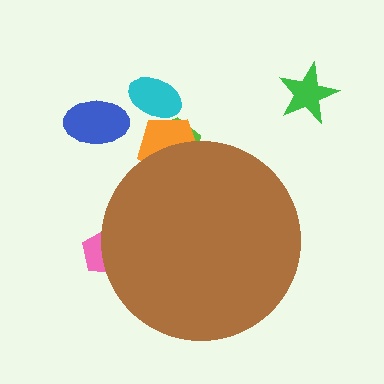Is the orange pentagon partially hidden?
Yes, the orange pentagon is partially hidden behind the brown circle.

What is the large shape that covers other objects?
A brown circle.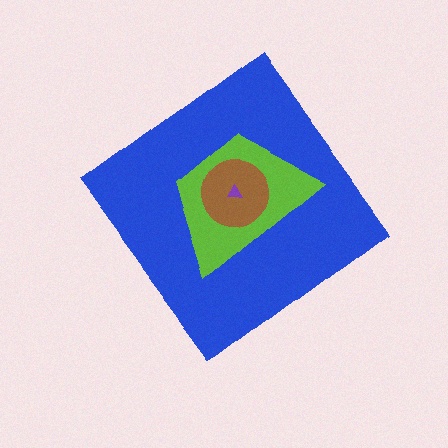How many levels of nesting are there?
4.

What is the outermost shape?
The blue diamond.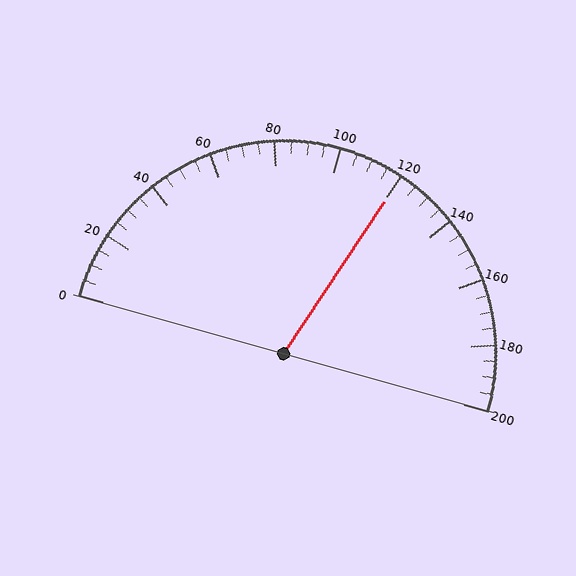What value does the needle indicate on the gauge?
The needle indicates approximately 120.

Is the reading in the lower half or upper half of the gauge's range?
The reading is in the upper half of the range (0 to 200).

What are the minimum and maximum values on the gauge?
The gauge ranges from 0 to 200.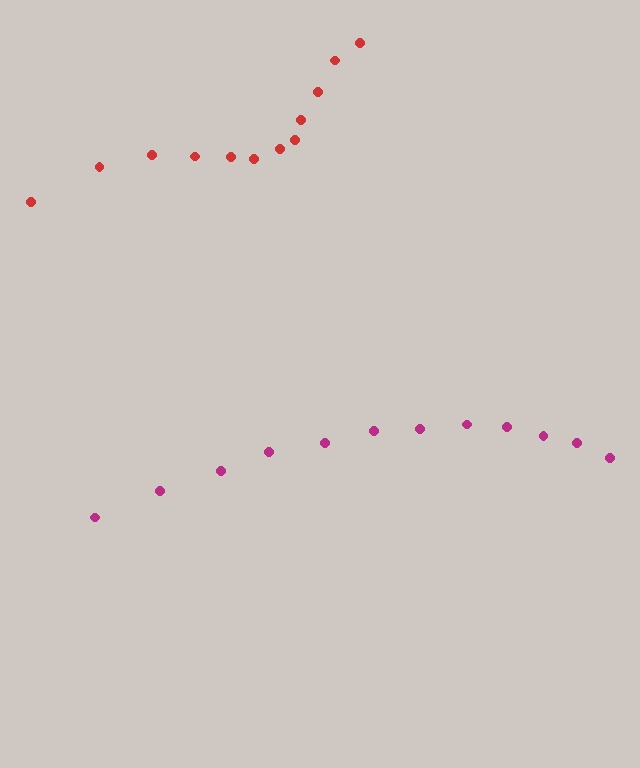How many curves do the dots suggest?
There are 2 distinct paths.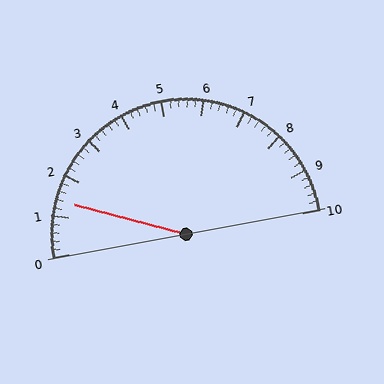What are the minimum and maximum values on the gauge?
The gauge ranges from 0 to 10.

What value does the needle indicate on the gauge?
The needle indicates approximately 1.4.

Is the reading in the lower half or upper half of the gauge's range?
The reading is in the lower half of the range (0 to 10).